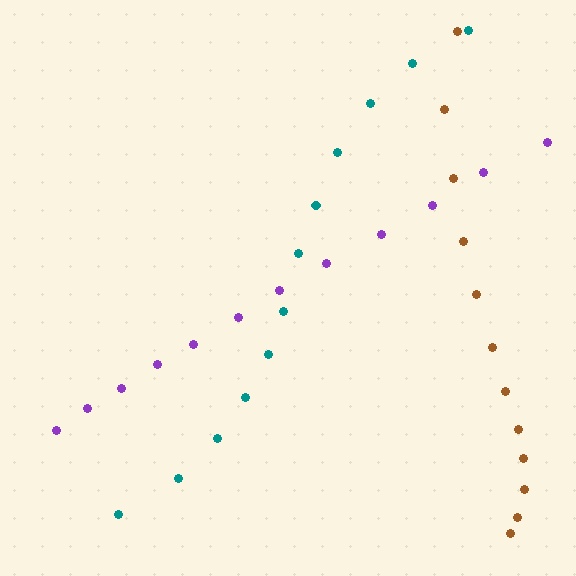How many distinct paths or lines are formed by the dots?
There are 3 distinct paths.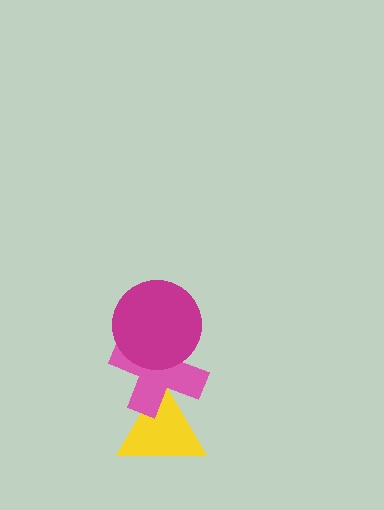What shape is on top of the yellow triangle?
The pink cross is on top of the yellow triangle.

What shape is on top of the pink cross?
The magenta circle is on top of the pink cross.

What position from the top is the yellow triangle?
The yellow triangle is 3rd from the top.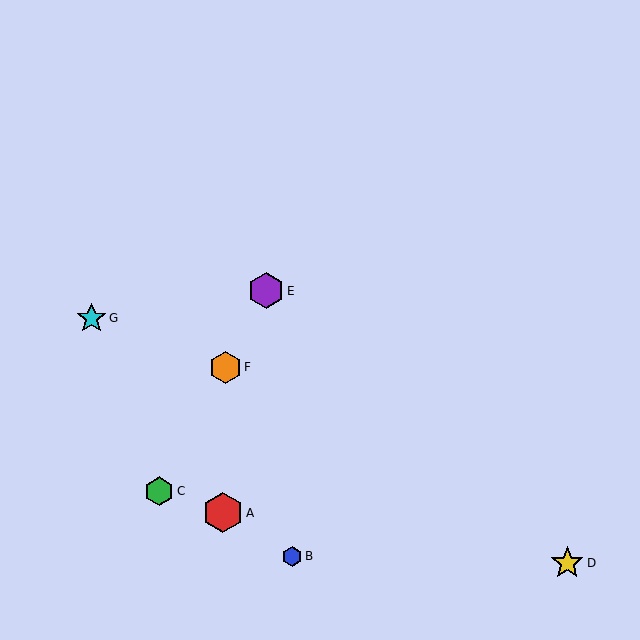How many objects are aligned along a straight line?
3 objects (C, E, F) are aligned along a straight line.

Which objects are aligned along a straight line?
Objects C, E, F are aligned along a straight line.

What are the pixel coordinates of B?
Object B is at (292, 556).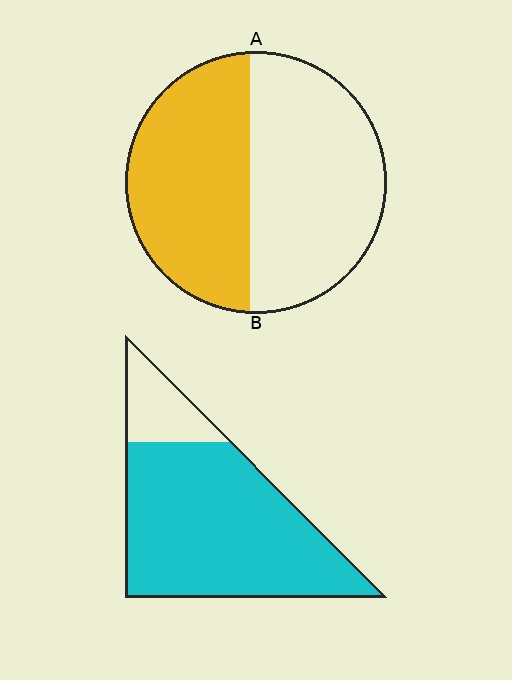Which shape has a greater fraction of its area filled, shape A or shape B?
Shape B.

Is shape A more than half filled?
Roughly half.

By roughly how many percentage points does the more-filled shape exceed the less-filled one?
By roughly 35 percentage points (B over A).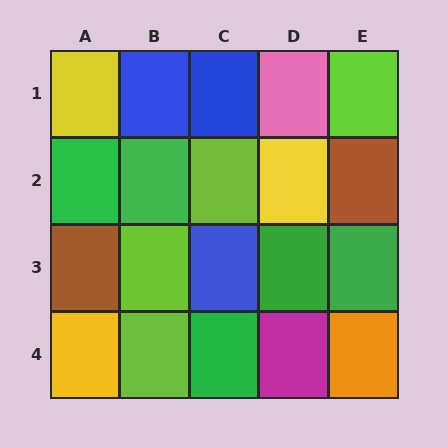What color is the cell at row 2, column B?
Green.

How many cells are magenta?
1 cell is magenta.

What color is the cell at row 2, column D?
Yellow.